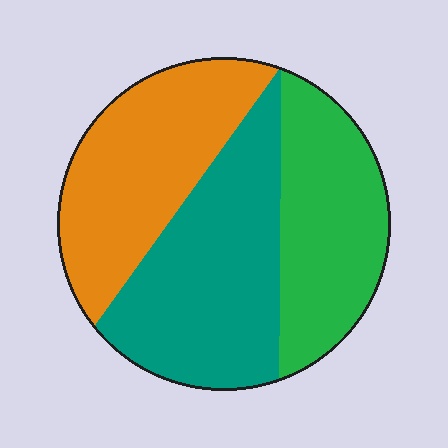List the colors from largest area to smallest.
From largest to smallest: teal, orange, green.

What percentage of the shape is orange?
Orange takes up between a sixth and a third of the shape.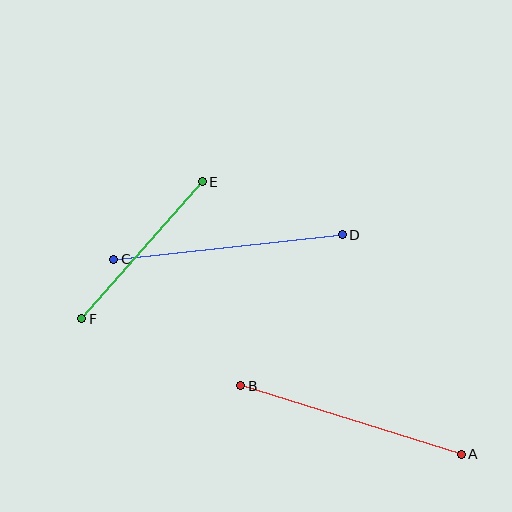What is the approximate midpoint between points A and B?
The midpoint is at approximately (351, 420) pixels.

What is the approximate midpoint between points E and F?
The midpoint is at approximately (142, 250) pixels.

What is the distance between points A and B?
The distance is approximately 231 pixels.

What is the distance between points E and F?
The distance is approximately 182 pixels.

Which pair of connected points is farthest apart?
Points A and B are farthest apart.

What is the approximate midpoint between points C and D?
The midpoint is at approximately (228, 247) pixels.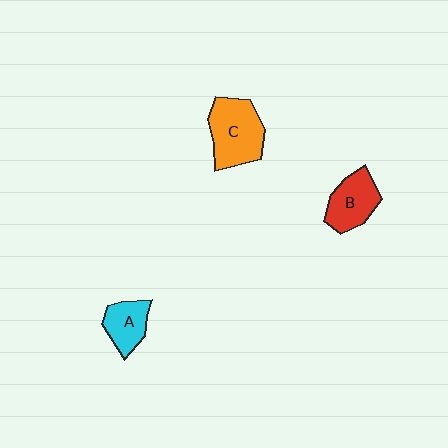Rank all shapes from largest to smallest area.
From largest to smallest: C (orange), B (red), A (cyan).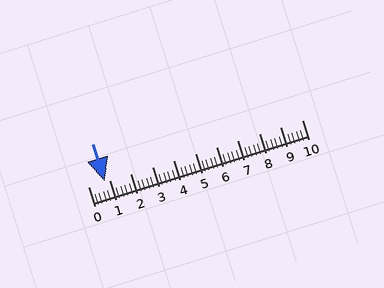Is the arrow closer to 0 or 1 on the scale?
The arrow is closer to 1.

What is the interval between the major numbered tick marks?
The major tick marks are spaced 1 units apart.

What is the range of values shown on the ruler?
The ruler shows values from 0 to 10.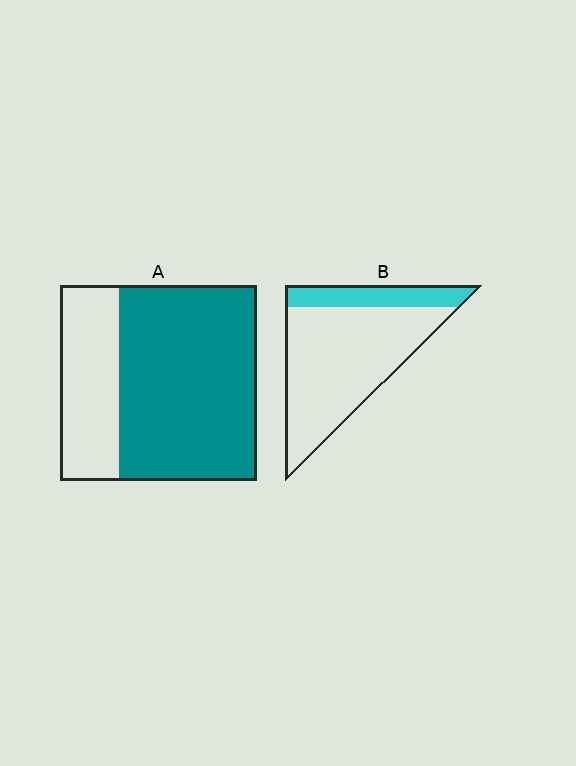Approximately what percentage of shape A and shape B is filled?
A is approximately 70% and B is approximately 20%.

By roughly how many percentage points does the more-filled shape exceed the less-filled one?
By roughly 50 percentage points (A over B).